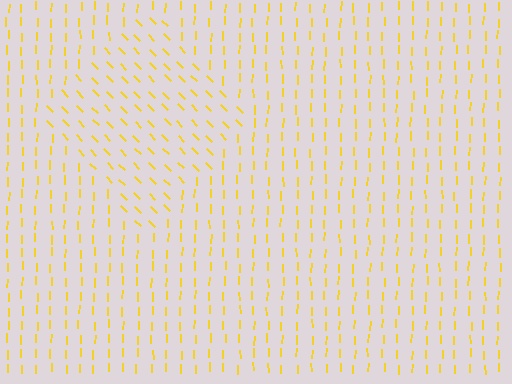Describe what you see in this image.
The image is filled with small yellow line segments. A diamond region in the image has lines oriented differently from the surrounding lines, creating a visible texture boundary.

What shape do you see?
I see a diamond.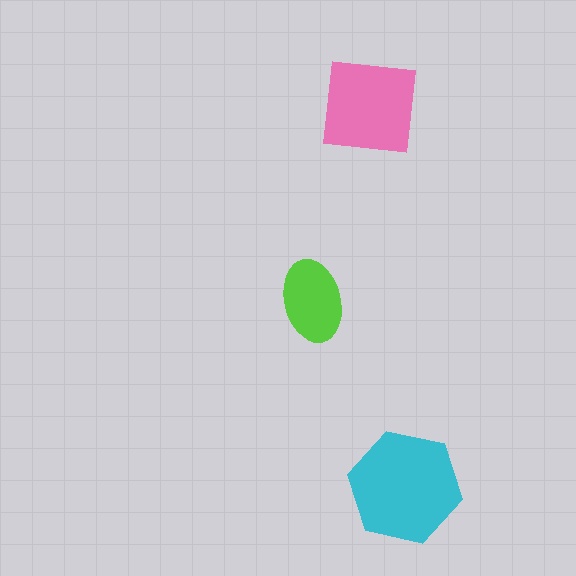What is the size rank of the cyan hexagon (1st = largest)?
1st.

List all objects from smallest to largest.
The lime ellipse, the pink square, the cyan hexagon.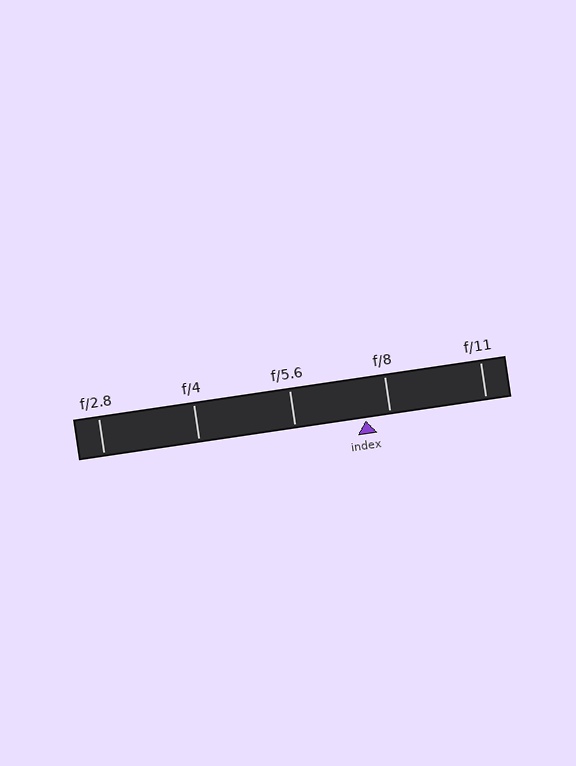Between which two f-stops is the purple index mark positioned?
The index mark is between f/5.6 and f/8.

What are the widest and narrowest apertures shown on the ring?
The widest aperture shown is f/2.8 and the narrowest is f/11.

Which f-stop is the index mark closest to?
The index mark is closest to f/8.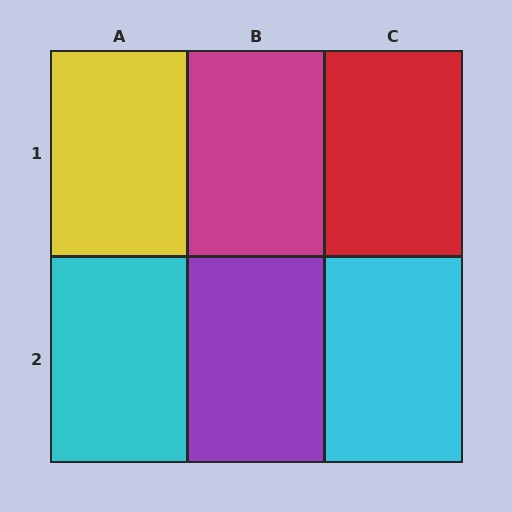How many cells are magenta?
1 cell is magenta.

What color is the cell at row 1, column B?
Magenta.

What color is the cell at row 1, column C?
Red.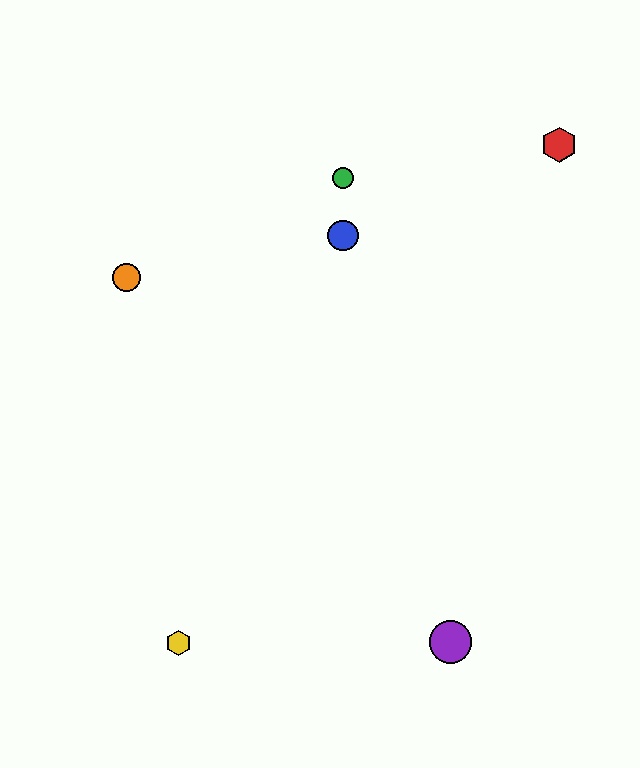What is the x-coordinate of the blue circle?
The blue circle is at x≈343.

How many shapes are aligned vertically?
2 shapes (the blue circle, the green circle) are aligned vertically.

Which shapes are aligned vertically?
The blue circle, the green circle are aligned vertically.